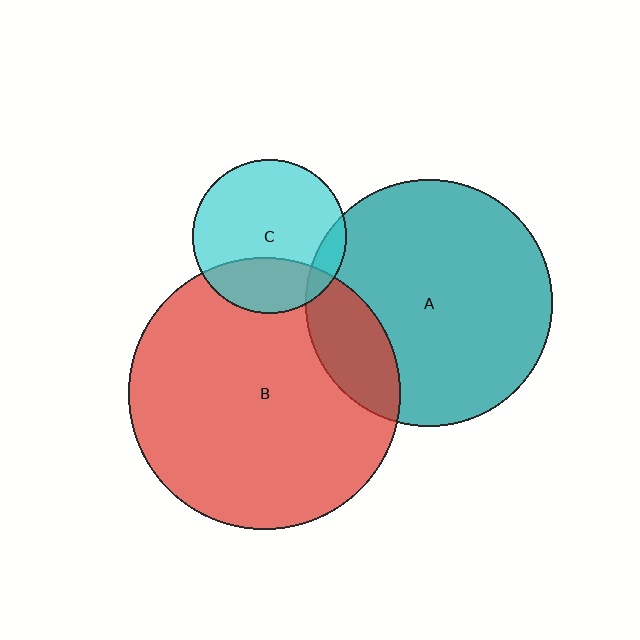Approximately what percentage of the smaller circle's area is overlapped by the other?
Approximately 10%.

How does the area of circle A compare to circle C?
Approximately 2.5 times.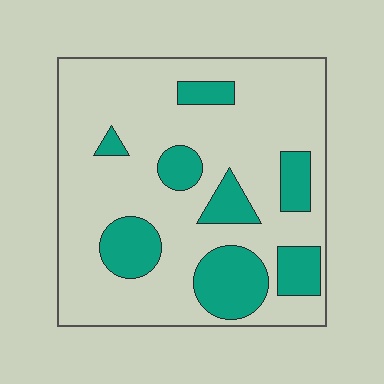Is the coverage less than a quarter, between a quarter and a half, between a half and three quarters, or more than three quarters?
Less than a quarter.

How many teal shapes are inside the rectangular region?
8.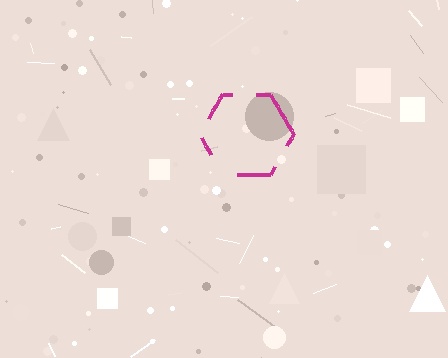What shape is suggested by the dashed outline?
The dashed outline suggests a hexagon.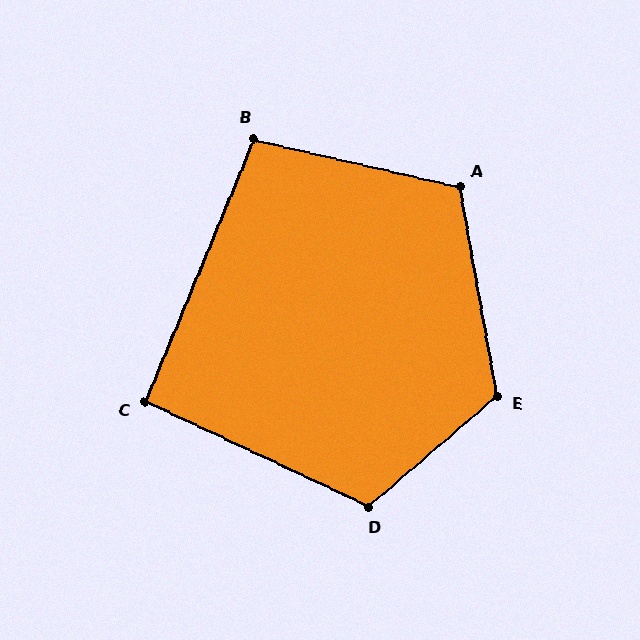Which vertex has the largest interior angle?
E, at approximately 121 degrees.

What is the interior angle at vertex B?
Approximately 99 degrees (obtuse).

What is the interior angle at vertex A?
Approximately 113 degrees (obtuse).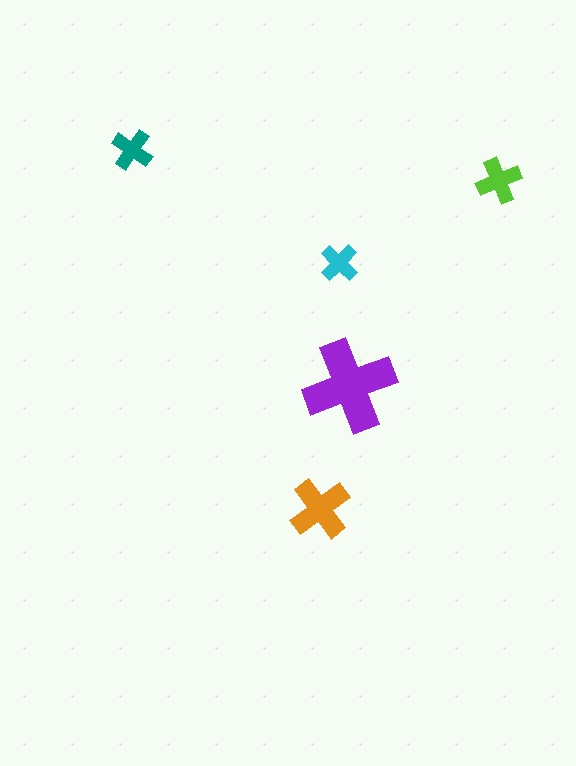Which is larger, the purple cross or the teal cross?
The purple one.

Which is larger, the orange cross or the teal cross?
The orange one.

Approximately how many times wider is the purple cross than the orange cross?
About 1.5 times wider.